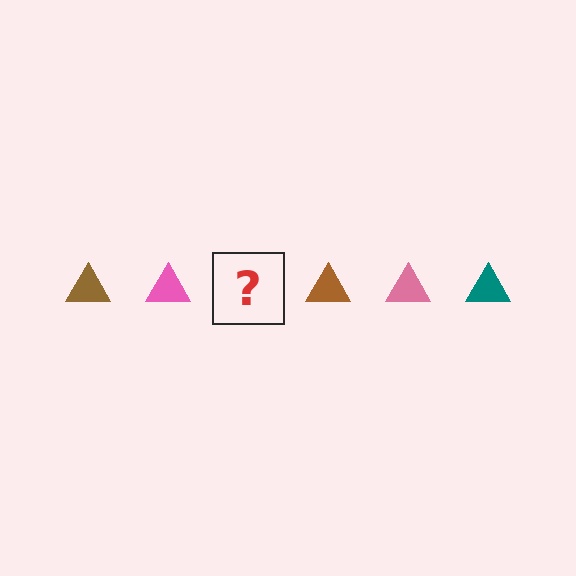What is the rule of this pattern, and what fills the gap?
The rule is that the pattern cycles through brown, pink, teal triangles. The gap should be filled with a teal triangle.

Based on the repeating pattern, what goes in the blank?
The blank should be a teal triangle.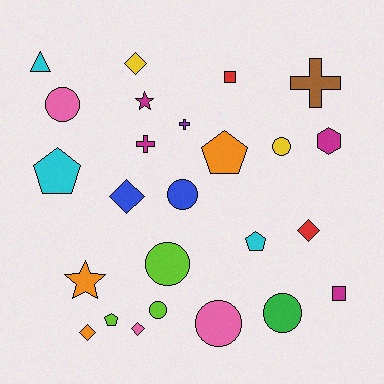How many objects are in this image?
There are 25 objects.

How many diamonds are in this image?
There are 5 diamonds.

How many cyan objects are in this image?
There are 3 cyan objects.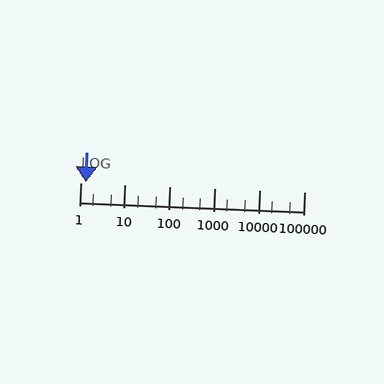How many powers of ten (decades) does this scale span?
The scale spans 5 decades, from 1 to 100000.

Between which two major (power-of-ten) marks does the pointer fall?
The pointer is between 1 and 10.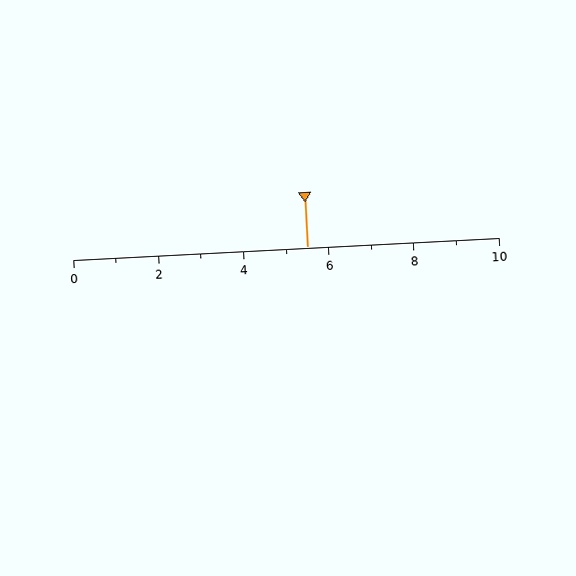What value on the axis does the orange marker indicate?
The marker indicates approximately 5.5.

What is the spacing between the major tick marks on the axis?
The major ticks are spaced 2 apart.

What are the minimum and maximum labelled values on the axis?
The axis runs from 0 to 10.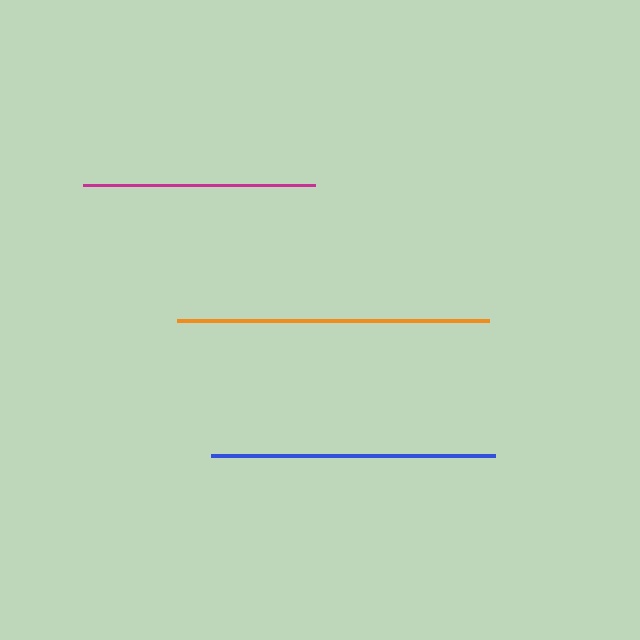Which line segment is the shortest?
The magenta line is the shortest at approximately 232 pixels.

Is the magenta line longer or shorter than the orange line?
The orange line is longer than the magenta line.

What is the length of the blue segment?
The blue segment is approximately 284 pixels long.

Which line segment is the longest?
The orange line is the longest at approximately 312 pixels.